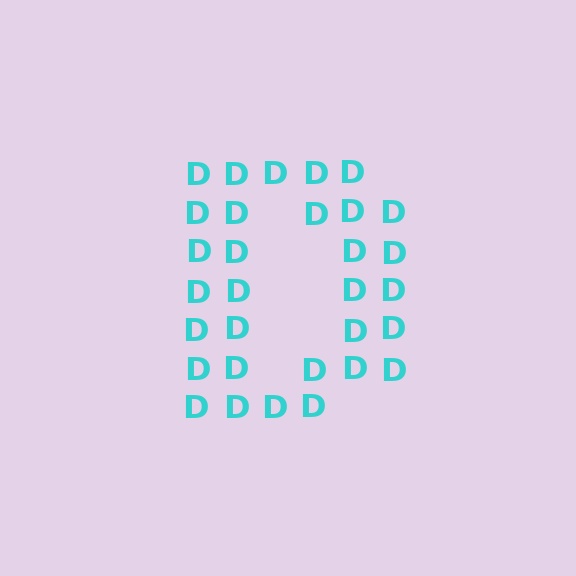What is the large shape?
The large shape is the letter D.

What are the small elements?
The small elements are letter D's.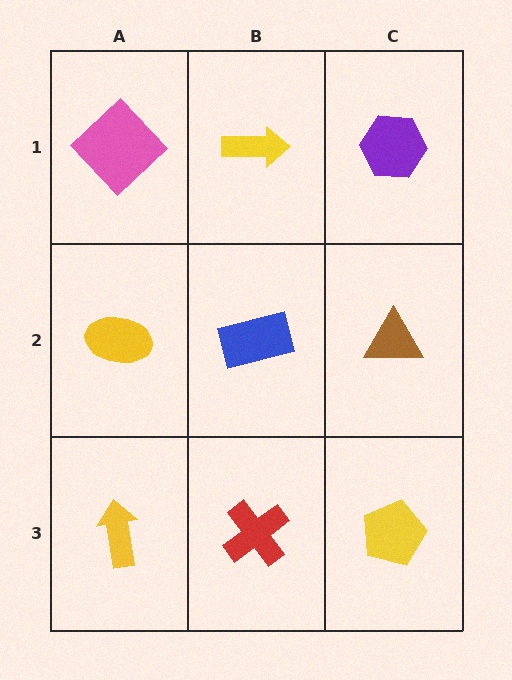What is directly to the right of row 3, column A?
A red cross.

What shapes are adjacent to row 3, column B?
A blue rectangle (row 2, column B), a yellow arrow (row 3, column A), a yellow pentagon (row 3, column C).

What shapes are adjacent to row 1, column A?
A yellow ellipse (row 2, column A), a yellow arrow (row 1, column B).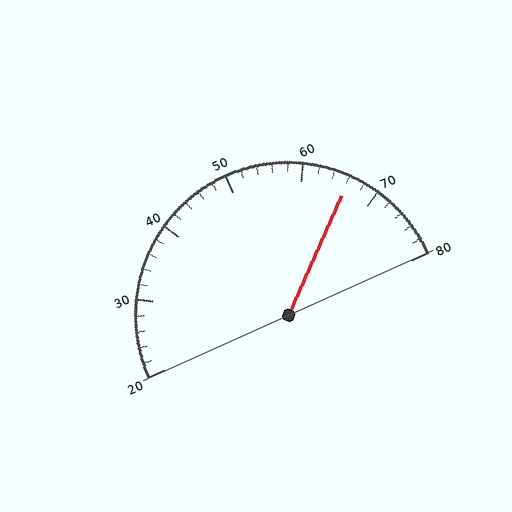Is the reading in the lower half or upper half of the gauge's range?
The reading is in the upper half of the range (20 to 80).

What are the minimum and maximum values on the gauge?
The gauge ranges from 20 to 80.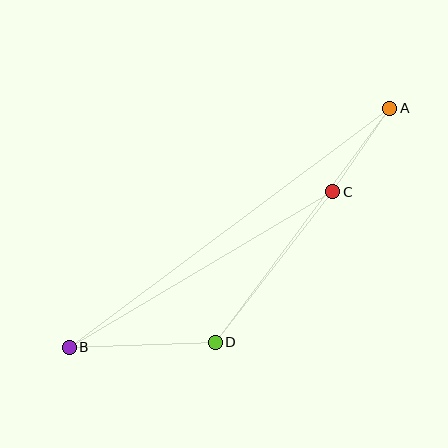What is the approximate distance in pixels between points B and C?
The distance between B and C is approximately 306 pixels.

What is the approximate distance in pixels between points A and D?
The distance between A and D is approximately 292 pixels.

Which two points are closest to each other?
Points A and C are closest to each other.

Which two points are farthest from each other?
Points A and B are farthest from each other.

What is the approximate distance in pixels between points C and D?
The distance between C and D is approximately 191 pixels.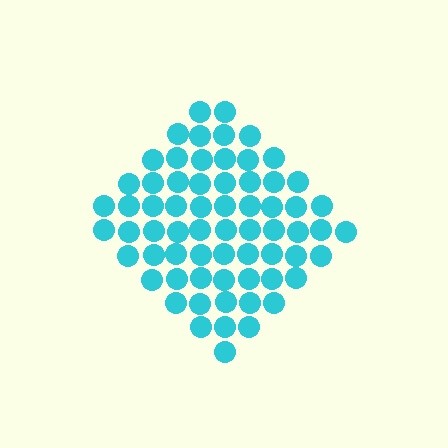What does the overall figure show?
The overall figure shows a diamond.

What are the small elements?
The small elements are circles.